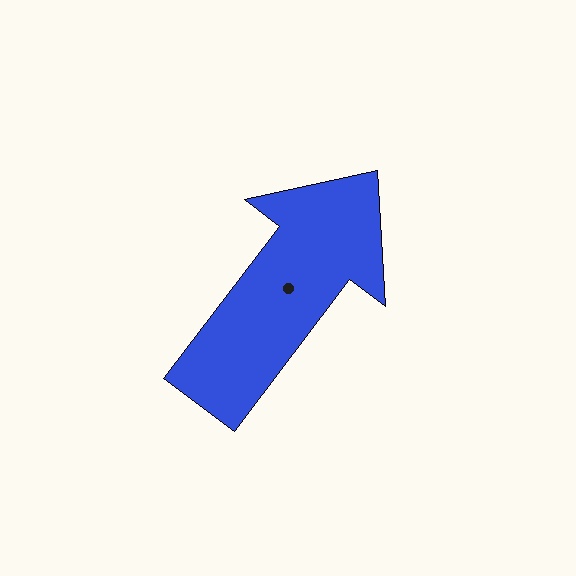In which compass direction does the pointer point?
Northeast.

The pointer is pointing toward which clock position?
Roughly 1 o'clock.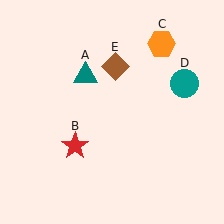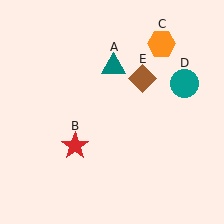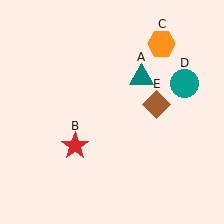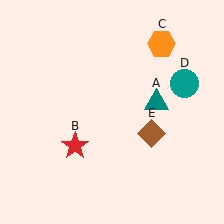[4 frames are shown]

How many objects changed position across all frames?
2 objects changed position: teal triangle (object A), brown diamond (object E).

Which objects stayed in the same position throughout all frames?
Red star (object B) and orange hexagon (object C) and teal circle (object D) remained stationary.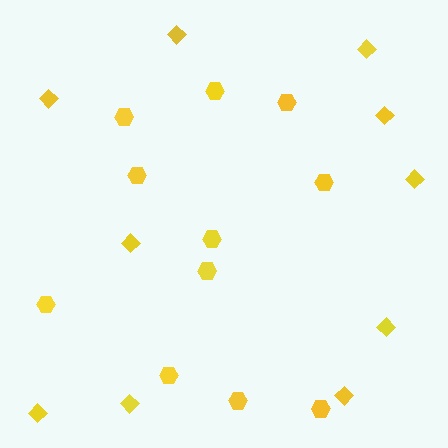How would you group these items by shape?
There are 2 groups: one group of diamonds (10) and one group of hexagons (11).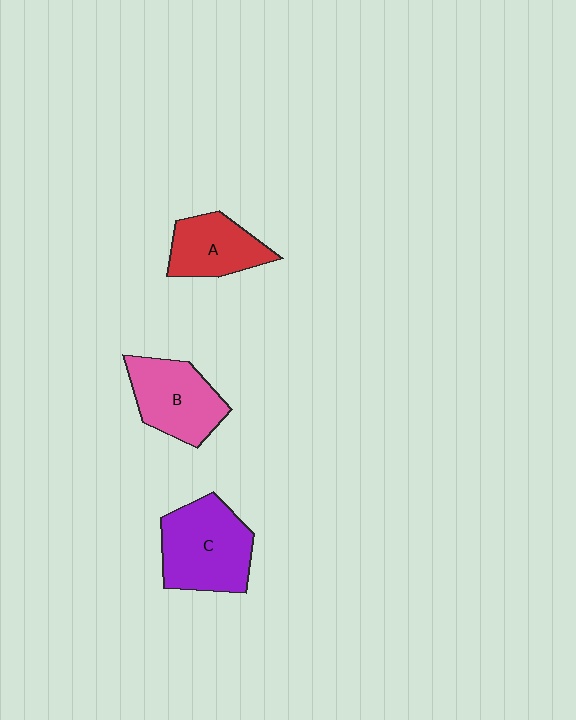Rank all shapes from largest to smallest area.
From largest to smallest: C (purple), B (pink), A (red).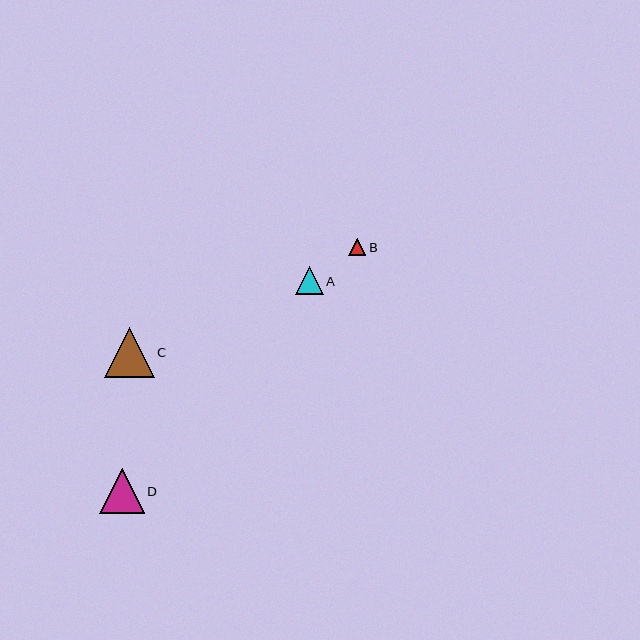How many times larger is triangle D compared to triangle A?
Triangle D is approximately 1.6 times the size of triangle A.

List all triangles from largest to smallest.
From largest to smallest: C, D, A, B.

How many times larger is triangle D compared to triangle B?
Triangle D is approximately 2.6 times the size of triangle B.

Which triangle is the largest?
Triangle C is the largest with a size of approximately 50 pixels.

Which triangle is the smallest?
Triangle B is the smallest with a size of approximately 17 pixels.